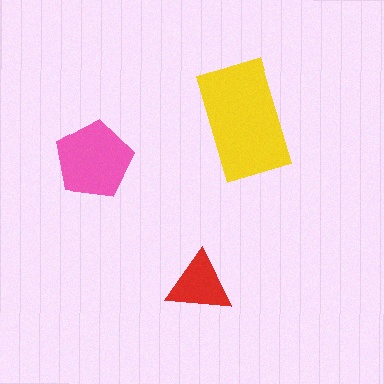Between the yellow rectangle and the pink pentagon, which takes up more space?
The yellow rectangle.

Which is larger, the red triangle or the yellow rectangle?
The yellow rectangle.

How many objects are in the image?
There are 3 objects in the image.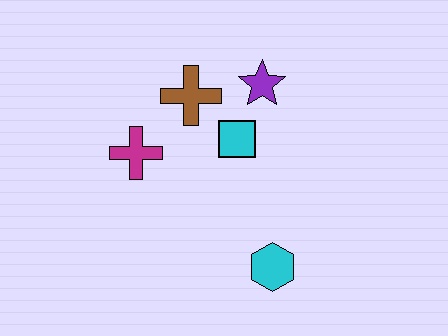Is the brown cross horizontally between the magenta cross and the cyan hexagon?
Yes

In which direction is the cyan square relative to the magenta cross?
The cyan square is to the right of the magenta cross.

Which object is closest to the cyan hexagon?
The cyan square is closest to the cyan hexagon.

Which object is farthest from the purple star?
The cyan hexagon is farthest from the purple star.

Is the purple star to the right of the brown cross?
Yes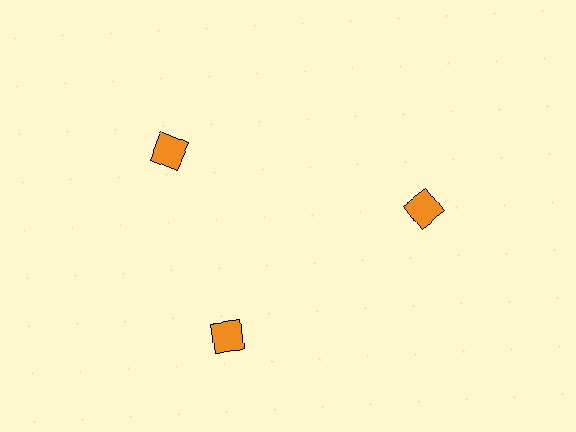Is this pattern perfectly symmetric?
No. The 3 orange squares are arranged in a ring, but one element near the 11 o'clock position is rotated out of alignment along the ring, breaking the 3-fold rotational symmetry.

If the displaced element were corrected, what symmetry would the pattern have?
It would have 3-fold rotational symmetry — the pattern would map onto itself every 120 degrees.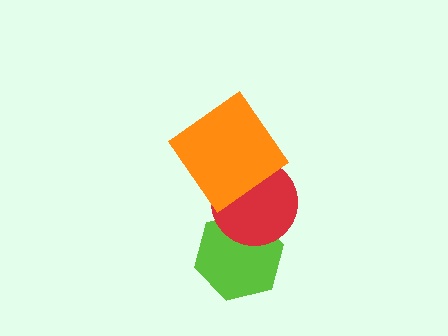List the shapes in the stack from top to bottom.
From top to bottom: the orange diamond, the red circle, the lime hexagon.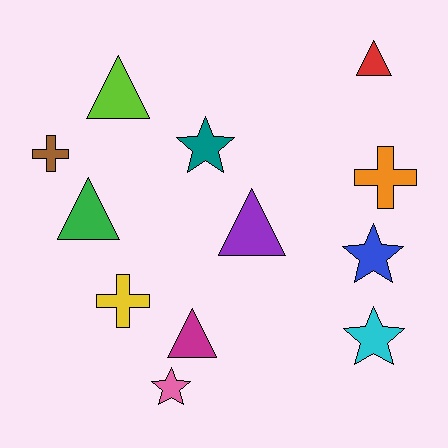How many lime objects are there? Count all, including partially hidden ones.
There is 1 lime object.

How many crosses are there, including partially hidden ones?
There are 3 crosses.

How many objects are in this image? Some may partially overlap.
There are 12 objects.